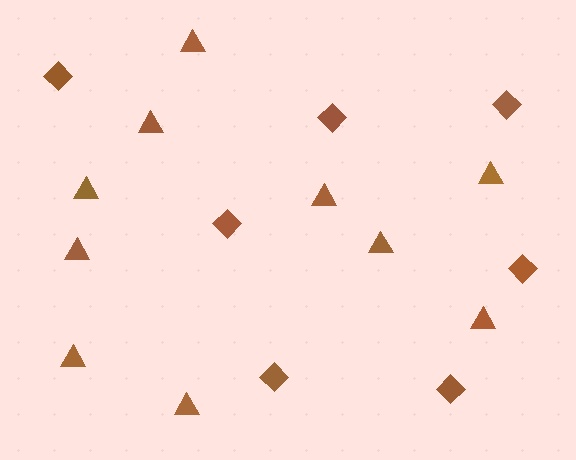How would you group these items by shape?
There are 2 groups: one group of triangles (10) and one group of diamonds (7).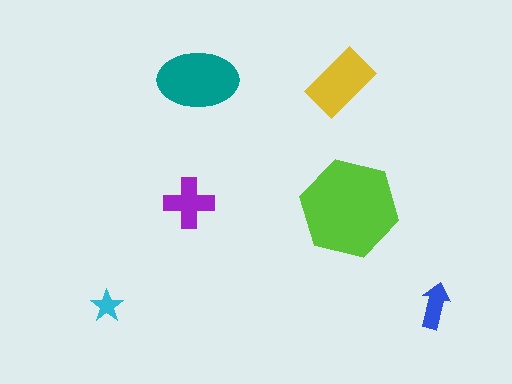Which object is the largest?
The lime hexagon.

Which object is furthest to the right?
The blue arrow is rightmost.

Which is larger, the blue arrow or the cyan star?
The blue arrow.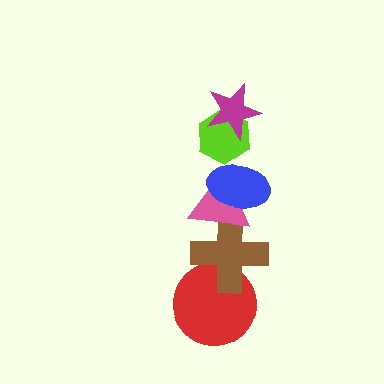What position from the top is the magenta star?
The magenta star is 1st from the top.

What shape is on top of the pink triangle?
The blue ellipse is on top of the pink triangle.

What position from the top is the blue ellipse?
The blue ellipse is 3rd from the top.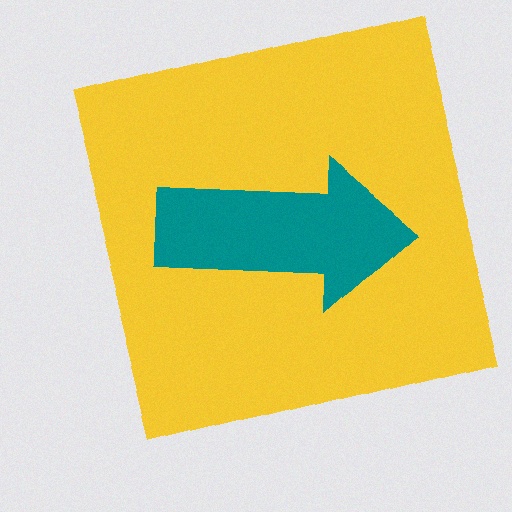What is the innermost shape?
The teal arrow.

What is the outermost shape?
The yellow square.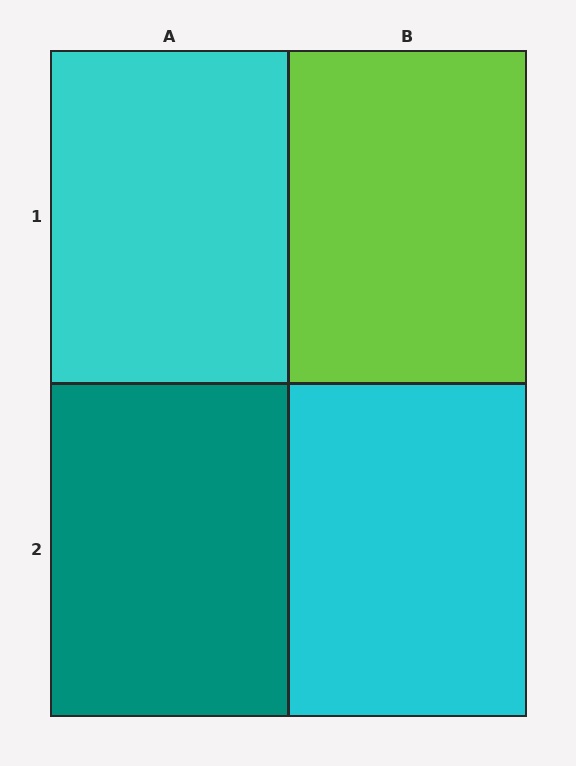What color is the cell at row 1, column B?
Lime.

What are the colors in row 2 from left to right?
Teal, cyan.